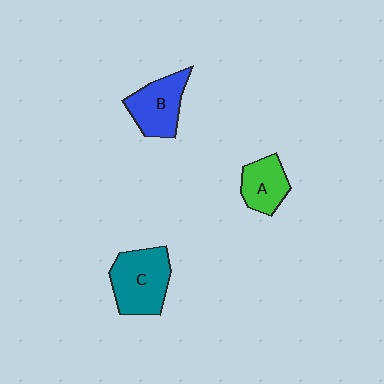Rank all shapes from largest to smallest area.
From largest to smallest: C (teal), B (blue), A (green).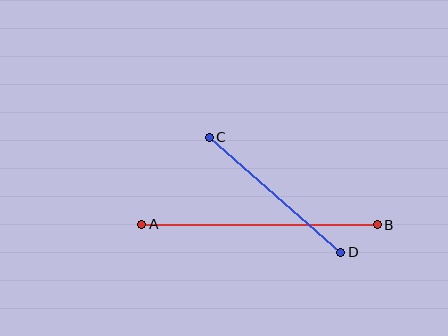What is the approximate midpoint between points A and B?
The midpoint is at approximately (260, 225) pixels.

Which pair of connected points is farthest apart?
Points A and B are farthest apart.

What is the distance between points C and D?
The distance is approximately 175 pixels.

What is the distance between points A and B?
The distance is approximately 235 pixels.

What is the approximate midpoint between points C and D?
The midpoint is at approximately (275, 195) pixels.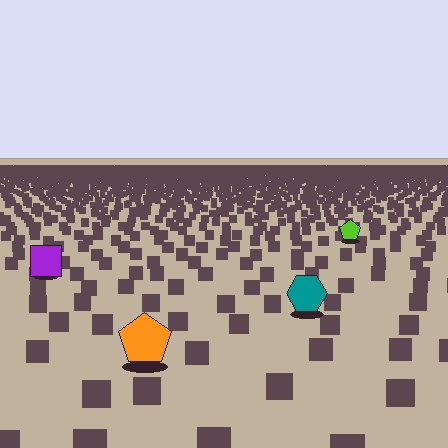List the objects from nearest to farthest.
From nearest to farthest: the orange pentagon, the teal hexagon, the purple square, the lime pentagon.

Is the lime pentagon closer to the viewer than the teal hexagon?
No. The teal hexagon is closer — you can tell from the texture gradient: the ground texture is coarser near it.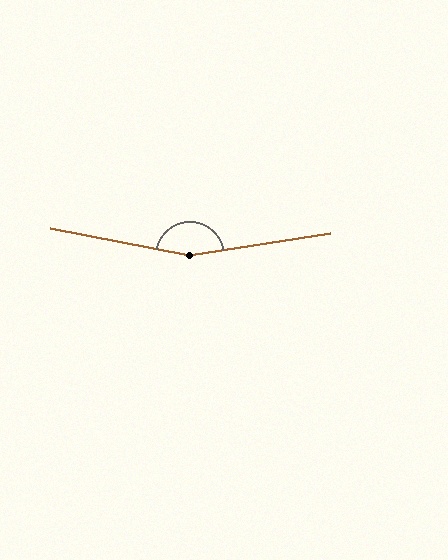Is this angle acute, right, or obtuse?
It is obtuse.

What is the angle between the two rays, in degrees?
Approximately 160 degrees.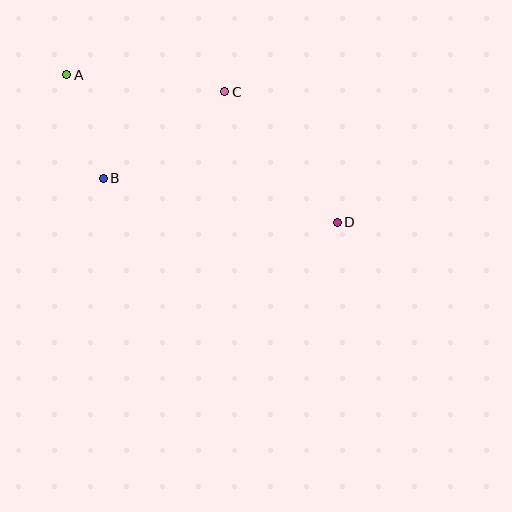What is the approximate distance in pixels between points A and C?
The distance between A and C is approximately 159 pixels.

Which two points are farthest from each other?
Points A and D are farthest from each other.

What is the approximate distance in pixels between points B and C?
The distance between B and C is approximately 149 pixels.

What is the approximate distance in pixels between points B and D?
The distance between B and D is approximately 238 pixels.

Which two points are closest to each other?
Points A and B are closest to each other.